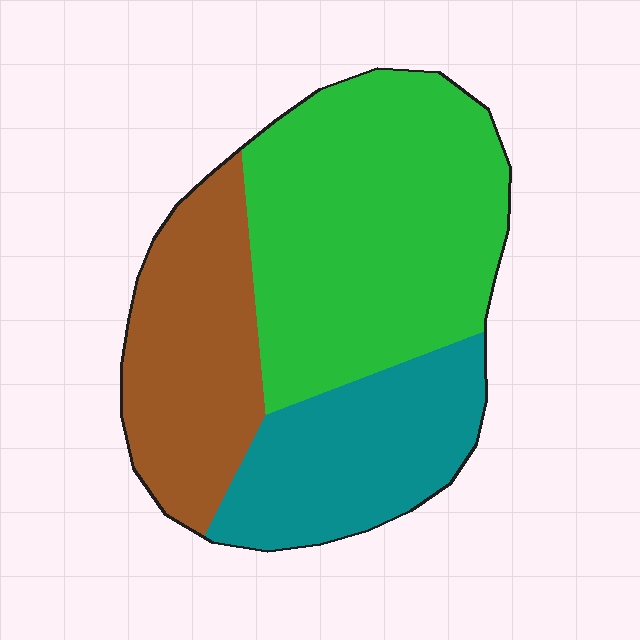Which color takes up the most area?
Green, at roughly 50%.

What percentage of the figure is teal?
Teal takes up about one quarter (1/4) of the figure.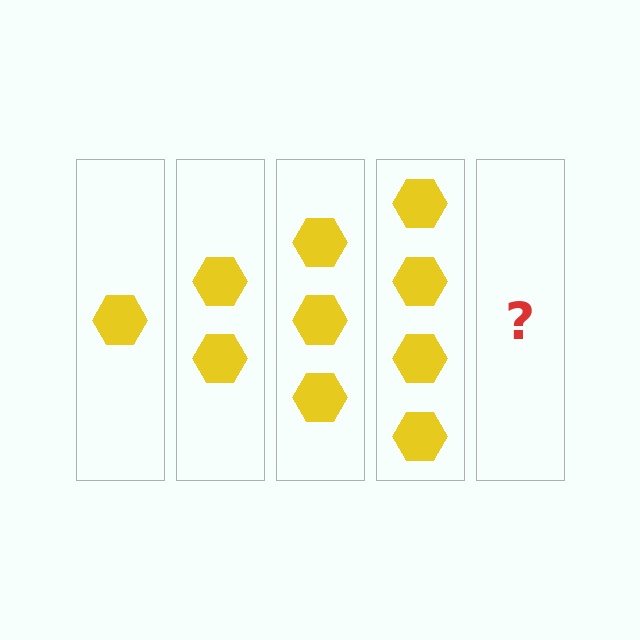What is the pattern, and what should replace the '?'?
The pattern is that each step adds one more hexagon. The '?' should be 5 hexagons.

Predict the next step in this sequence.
The next step is 5 hexagons.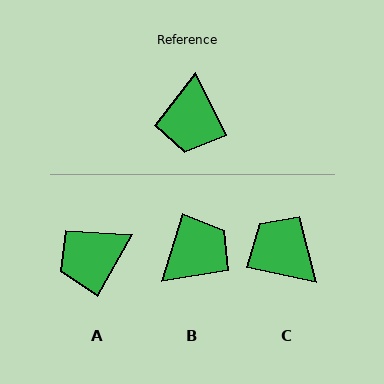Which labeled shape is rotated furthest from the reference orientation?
B, about 137 degrees away.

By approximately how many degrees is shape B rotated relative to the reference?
Approximately 137 degrees counter-clockwise.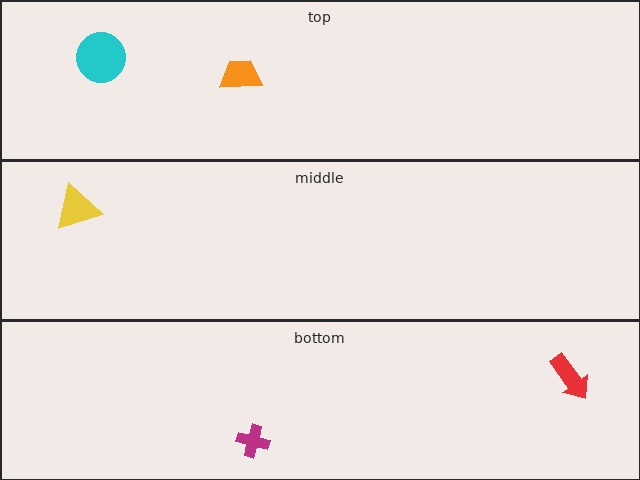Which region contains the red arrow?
The bottom region.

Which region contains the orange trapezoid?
The top region.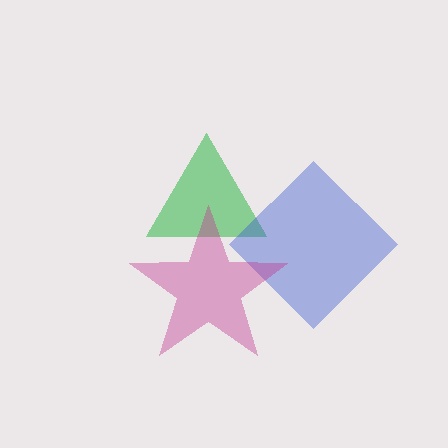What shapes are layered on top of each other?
The layered shapes are: a green triangle, a blue diamond, a magenta star.